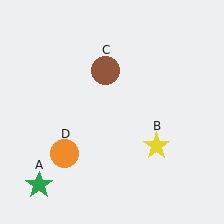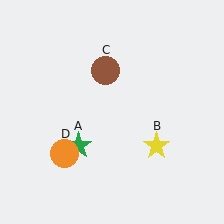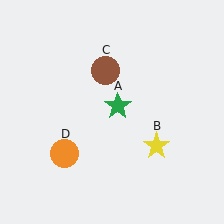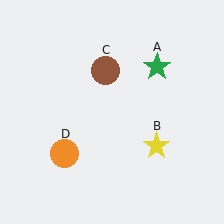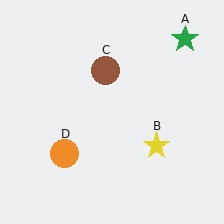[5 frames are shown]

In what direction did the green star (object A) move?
The green star (object A) moved up and to the right.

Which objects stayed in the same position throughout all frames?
Yellow star (object B) and brown circle (object C) and orange circle (object D) remained stationary.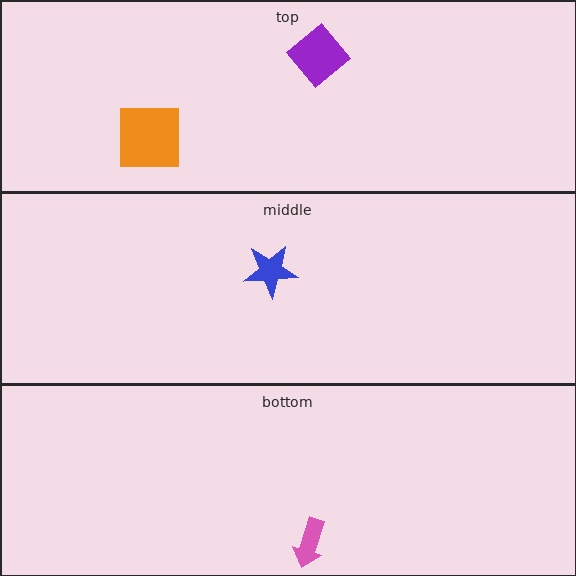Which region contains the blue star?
The middle region.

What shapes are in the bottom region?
The pink arrow.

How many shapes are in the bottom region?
1.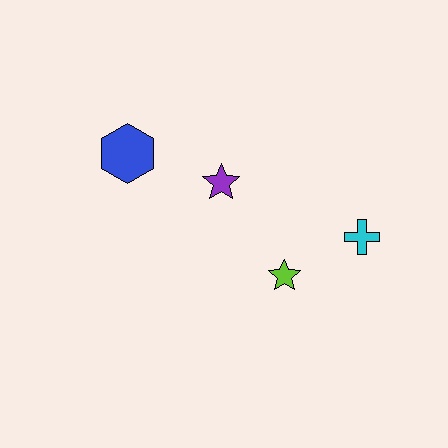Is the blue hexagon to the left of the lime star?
Yes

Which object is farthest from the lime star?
The blue hexagon is farthest from the lime star.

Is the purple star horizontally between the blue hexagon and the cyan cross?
Yes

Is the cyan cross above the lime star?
Yes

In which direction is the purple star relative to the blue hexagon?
The purple star is to the right of the blue hexagon.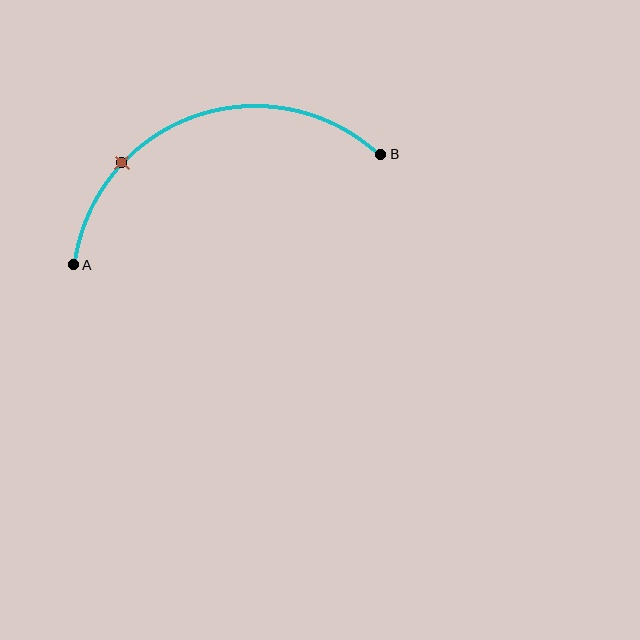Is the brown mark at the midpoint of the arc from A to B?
No. The brown mark lies on the arc but is closer to endpoint A. The arc midpoint would be at the point on the curve equidistant along the arc from both A and B.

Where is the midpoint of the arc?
The arc midpoint is the point on the curve farthest from the straight line joining A and B. It sits above that line.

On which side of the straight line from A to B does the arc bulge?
The arc bulges above the straight line connecting A and B.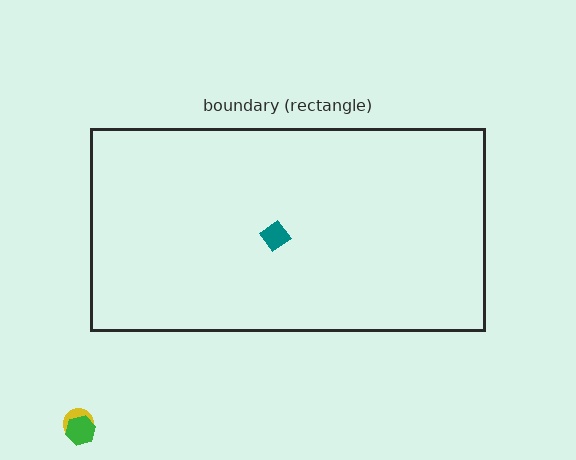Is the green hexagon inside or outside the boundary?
Outside.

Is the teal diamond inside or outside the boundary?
Inside.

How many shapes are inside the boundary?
1 inside, 2 outside.